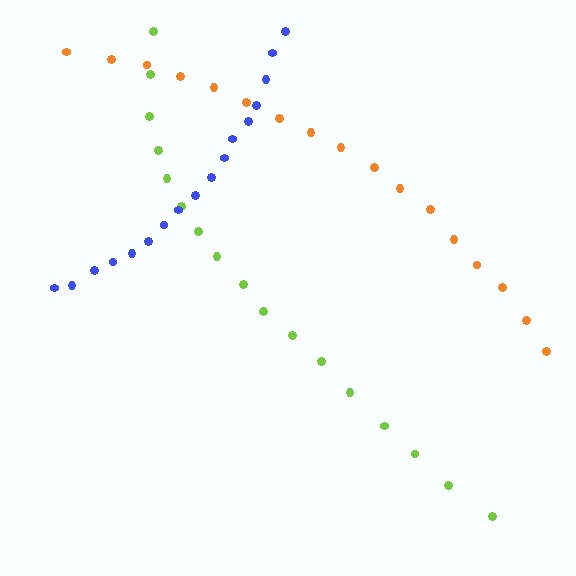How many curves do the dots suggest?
There are 3 distinct paths.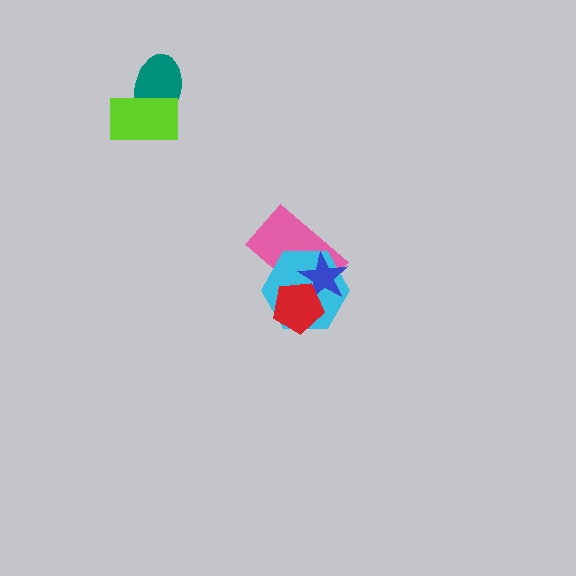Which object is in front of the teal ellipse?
The lime rectangle is in front of the teal ellipse.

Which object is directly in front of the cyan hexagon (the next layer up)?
The blue star is directly in front of the cyan hexagon.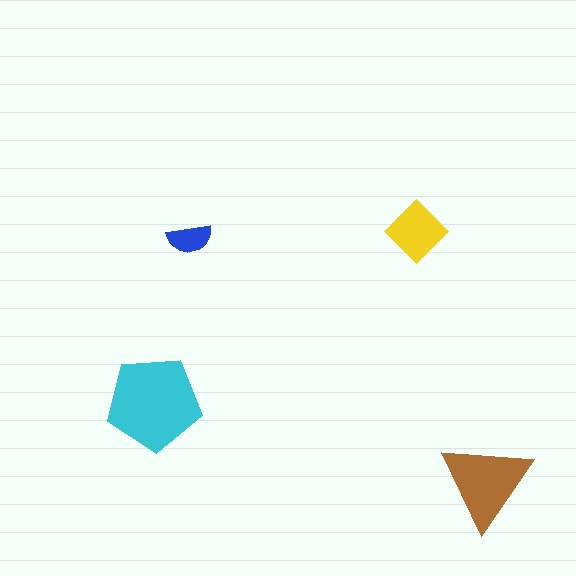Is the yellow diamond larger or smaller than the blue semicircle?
Larger.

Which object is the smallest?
The blue semicircle.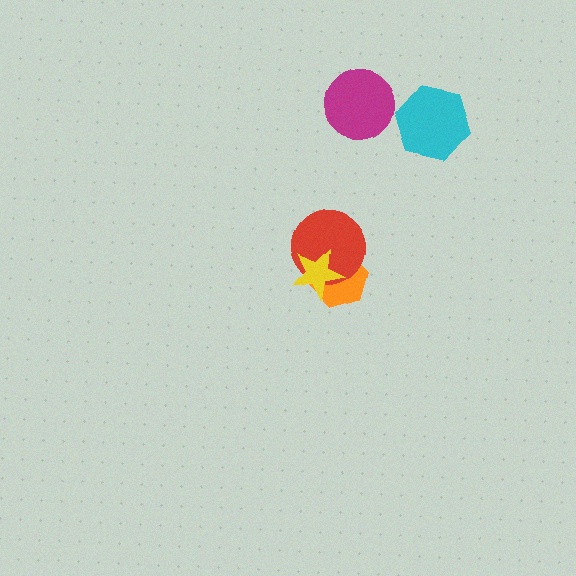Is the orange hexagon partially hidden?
Yes, it is partially covered by another shape.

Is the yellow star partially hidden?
No, no other shape covers it.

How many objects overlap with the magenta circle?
0 objects overlap with the magenta circle.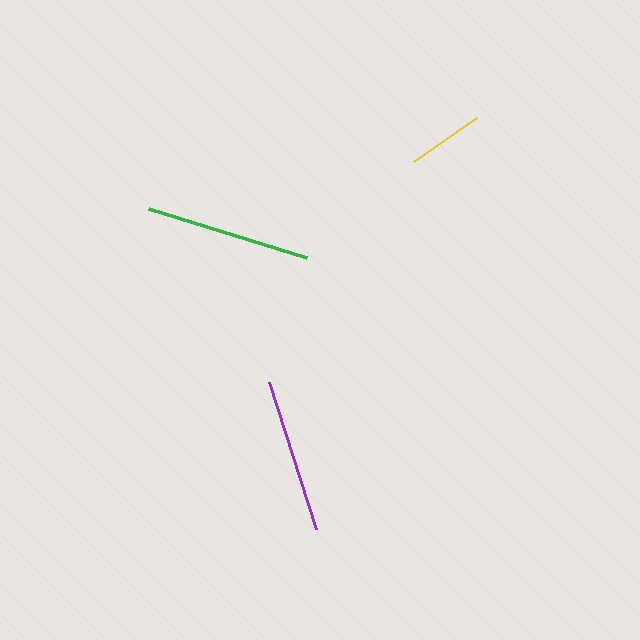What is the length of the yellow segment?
The yellow segment is approximately 76 pixels long.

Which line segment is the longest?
The green line is the longest at approximately 165 pixels.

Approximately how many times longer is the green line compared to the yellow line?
The green line is approximately 2.2 times the length of the yellow line.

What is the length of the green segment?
The green segment is approximately 165 pixels long.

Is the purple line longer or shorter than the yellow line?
The purple line is longer than the yellow line.